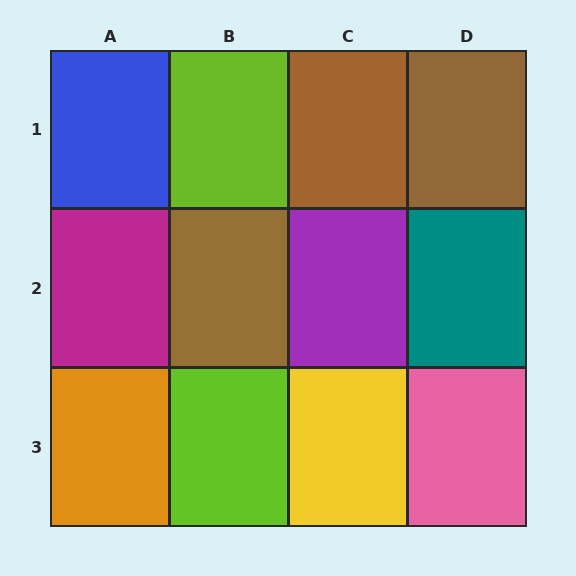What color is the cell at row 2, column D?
Teal.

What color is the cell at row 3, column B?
Lime.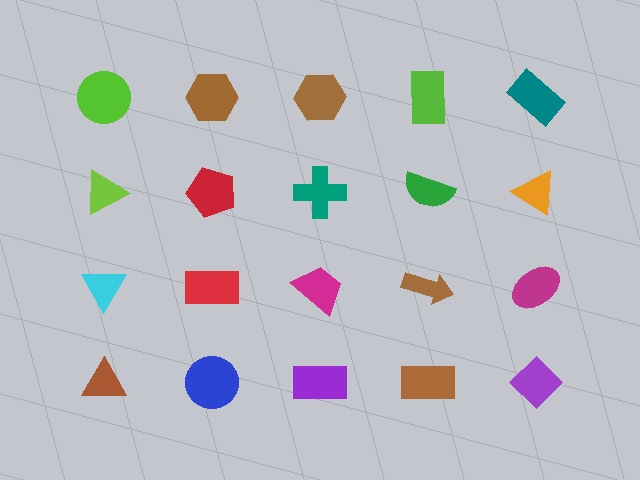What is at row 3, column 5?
A magenta ellipse.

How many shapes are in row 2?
5 shapes.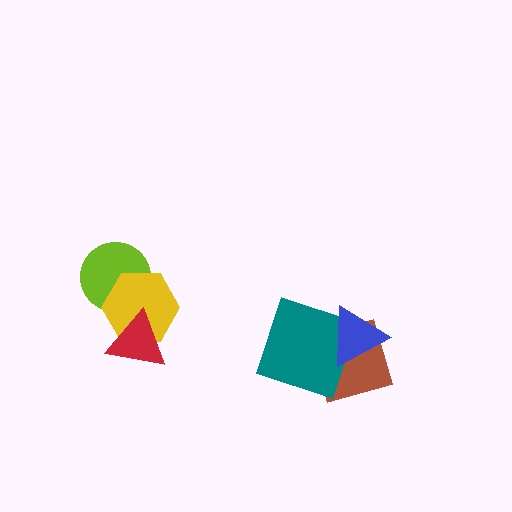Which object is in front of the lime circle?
The yellow hexagon is in front of the lime circle.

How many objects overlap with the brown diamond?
2 objects overlap with the brown diamond.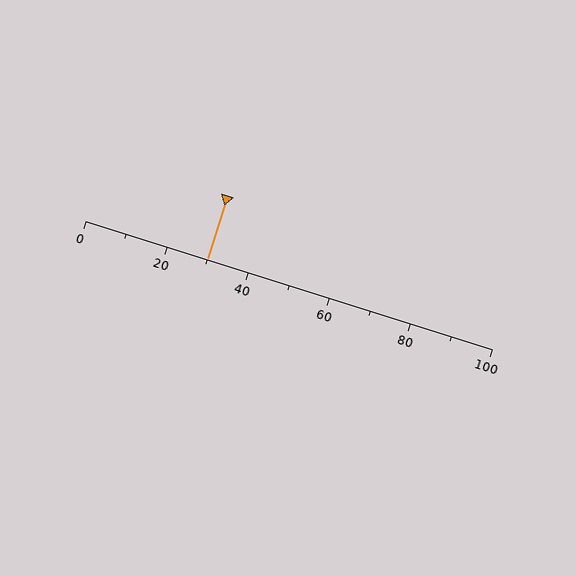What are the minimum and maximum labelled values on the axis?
The axis runs from 0 to 100.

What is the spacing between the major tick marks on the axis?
The major ticks are spaced 20 apart.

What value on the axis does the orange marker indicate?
The marker indicates approximately 30.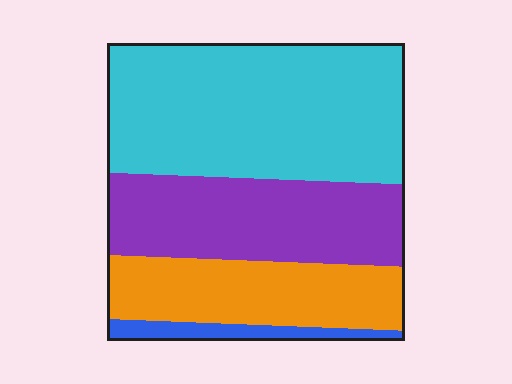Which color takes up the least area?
Blue, at roughly 5%.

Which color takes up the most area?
Cyan, at roughly 45%.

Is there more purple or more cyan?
Cyan.